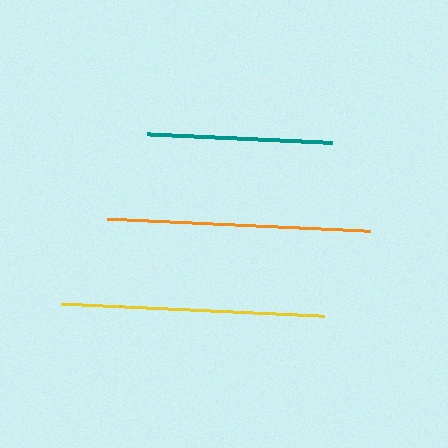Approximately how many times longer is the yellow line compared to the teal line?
The yellow line is approximately 1.4 times the length of the teal line.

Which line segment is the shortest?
The teal line is the shortest at approximately 185 pixels.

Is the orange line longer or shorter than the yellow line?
The orange line is longer than the yellow line.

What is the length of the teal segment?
The teal segment is approximately 185 pixels long.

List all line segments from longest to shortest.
From longest to shortest: orange, yellow, teal.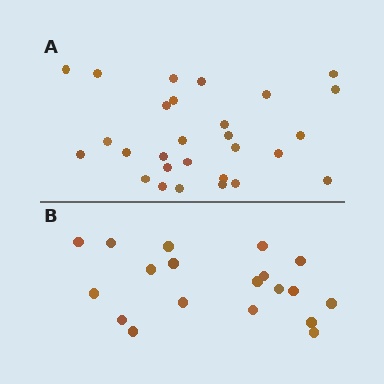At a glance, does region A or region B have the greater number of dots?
Region A (the top region) has more dots.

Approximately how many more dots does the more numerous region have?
Region A has roughly 8 or so more dots than region B.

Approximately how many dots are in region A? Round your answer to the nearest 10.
About 30 dots. (The exact count is 28, which rounds to 30.)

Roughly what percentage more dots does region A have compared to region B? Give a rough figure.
About 45% more.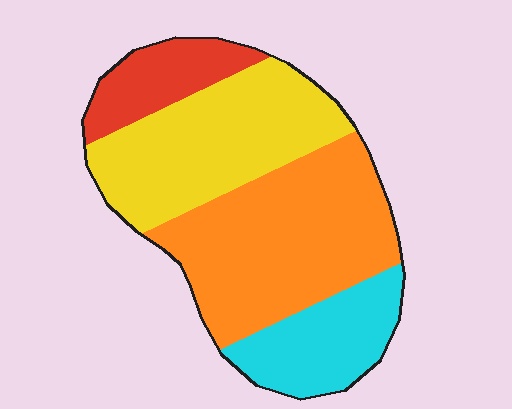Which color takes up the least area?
Red, at roughly 10%.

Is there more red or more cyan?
Cyan.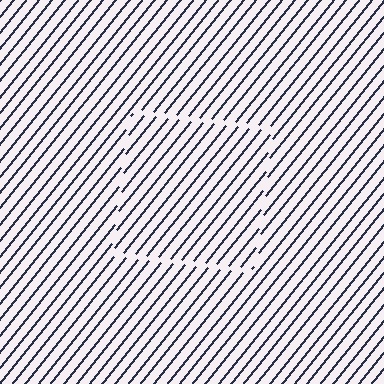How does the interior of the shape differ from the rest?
The interior of the shape contains the same grating, shifted by half a period — the contour is defined by the phase discontinuity where line-ends from the inner and outer gratings abut.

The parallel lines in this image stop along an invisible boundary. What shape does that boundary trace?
An illusory square. The interior of the shape contains the same grating, shifted by half a period — the contour is defined by the phase discontinuity where line-ends from the inner and outer gratings abut.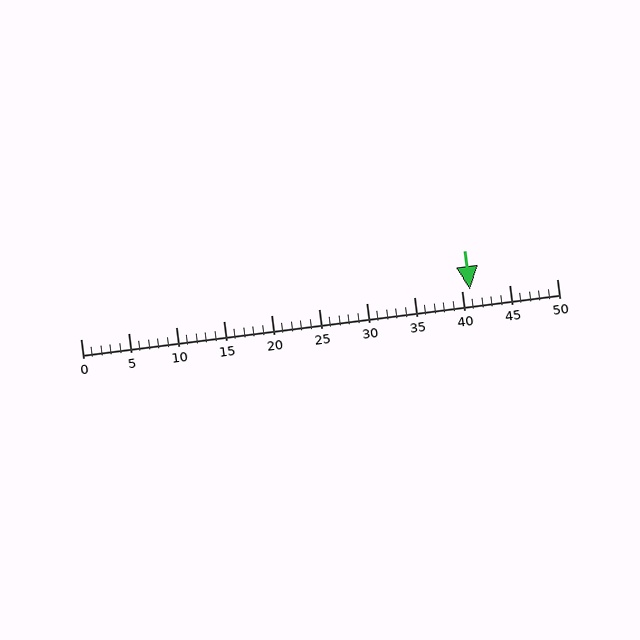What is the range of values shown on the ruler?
The ruler shows values from 0 to 50.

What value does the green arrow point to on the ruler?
The green arrow points to approximately 41.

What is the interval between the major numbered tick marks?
The major tick marks are spaced 5 units apart.